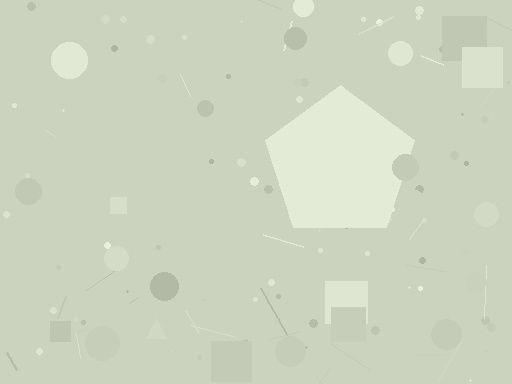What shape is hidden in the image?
A pentagon is hidden in the image.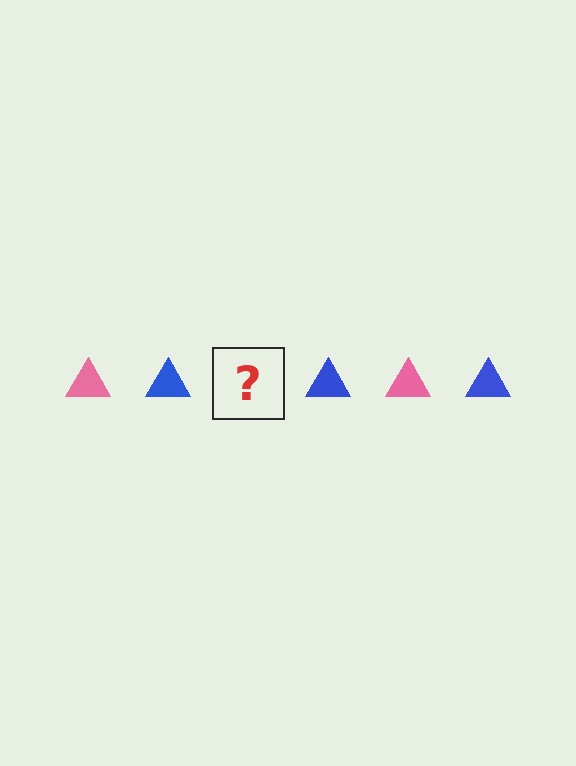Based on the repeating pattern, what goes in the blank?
The blank should be a pink triangle.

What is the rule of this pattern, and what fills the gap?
The rule is that the pattern cycles through pink, blue triangles. The gap should be filled with a pink triangle.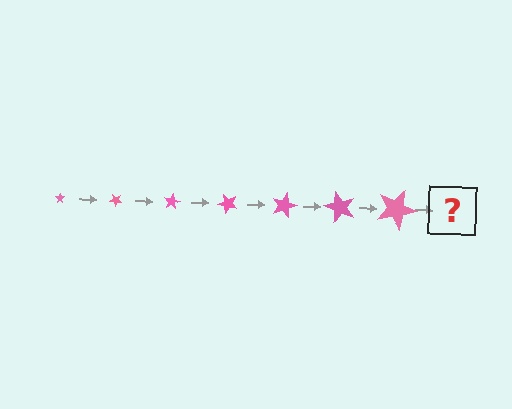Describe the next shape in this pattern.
It should be a star, larger than the previous one and rotated 280 degrees from the start.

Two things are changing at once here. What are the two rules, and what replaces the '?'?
The two rules are that the star grows larger each step and it rotates 40 degrees each step. The '?' should be a star, larger than the previous one and rotated 280 degrees from the start.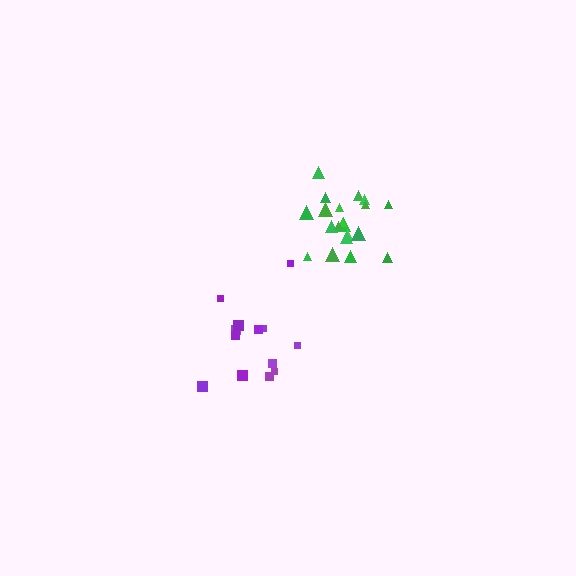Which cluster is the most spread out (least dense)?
Purple.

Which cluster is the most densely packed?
Green.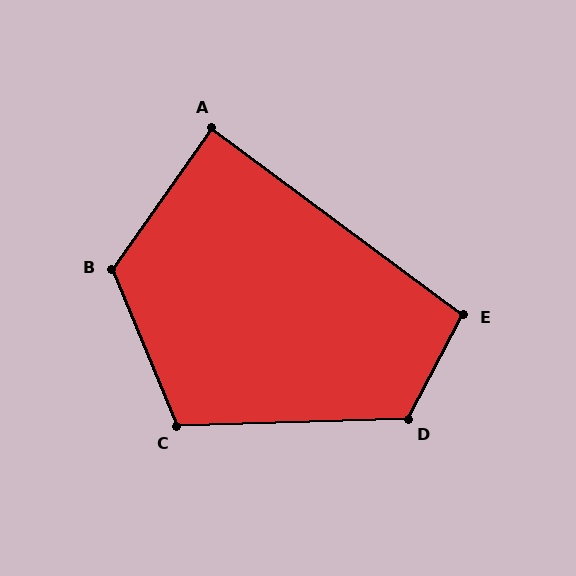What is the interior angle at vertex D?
Approximately 120 degrees (obtuse).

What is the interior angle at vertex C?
Approximately 111 degrees (obtuse).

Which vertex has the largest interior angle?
B, at approximately 122 degrees.